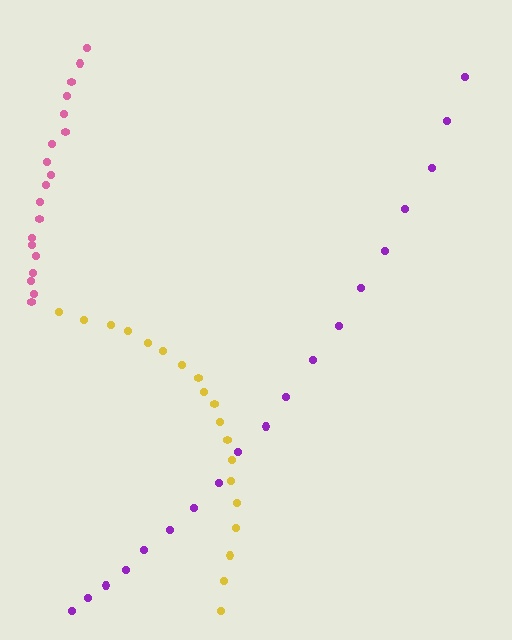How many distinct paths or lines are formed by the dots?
There are 3 distinct paths.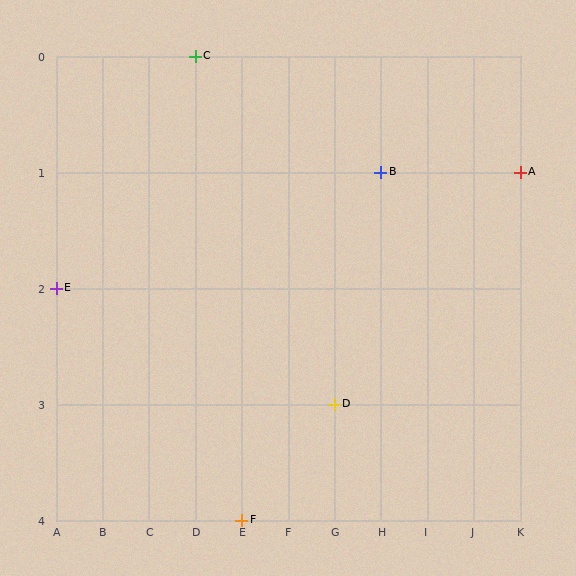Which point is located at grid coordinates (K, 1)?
Point A is at (K, 1).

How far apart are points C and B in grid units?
Points C and B are 4 columns and 1 row apart (about 4.1 grid units diagonally).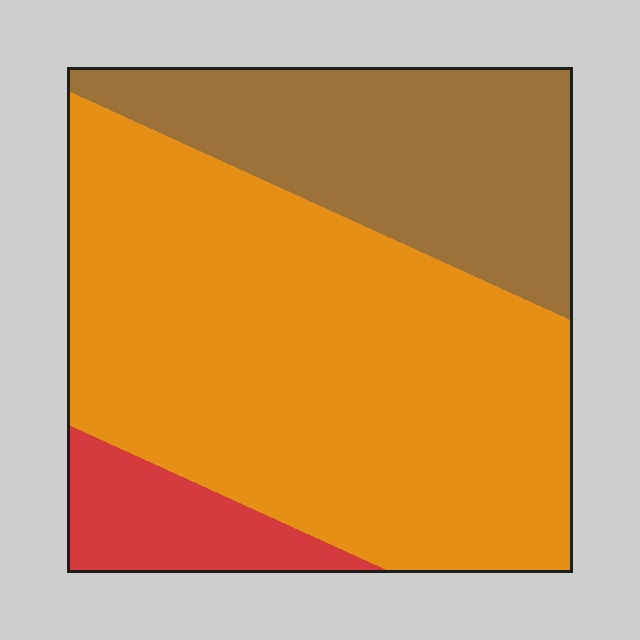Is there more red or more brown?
Brown.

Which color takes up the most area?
Orange, at roughly 65%.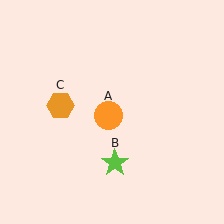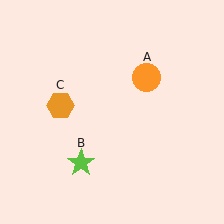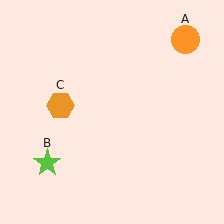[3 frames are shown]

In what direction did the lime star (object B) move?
The lime star (object B) moved left.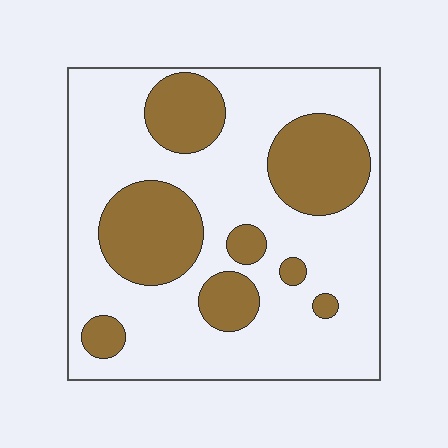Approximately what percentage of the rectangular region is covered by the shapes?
Approximately 30%.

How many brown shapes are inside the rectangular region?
8.